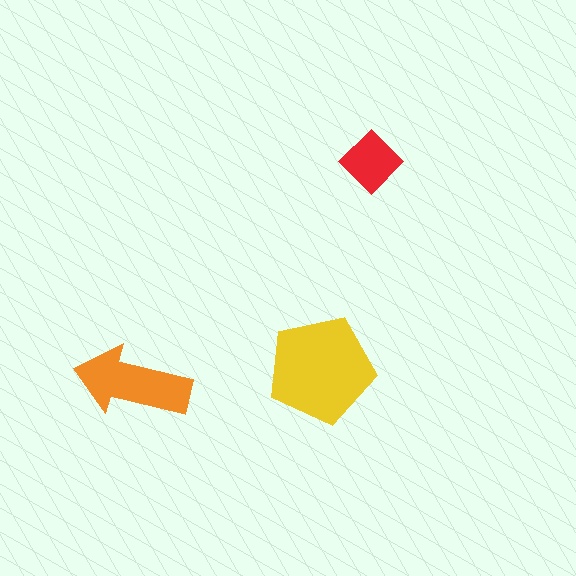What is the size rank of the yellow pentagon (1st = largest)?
1st.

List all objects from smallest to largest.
The red diamond, the orange arrow, the yellow pentagon.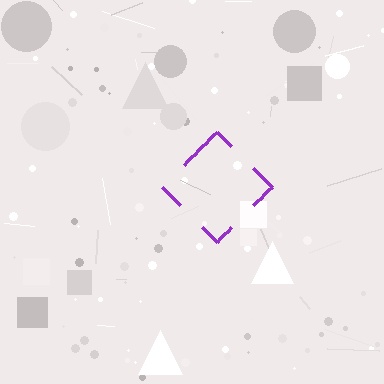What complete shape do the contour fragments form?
The contour fragments form a diamond.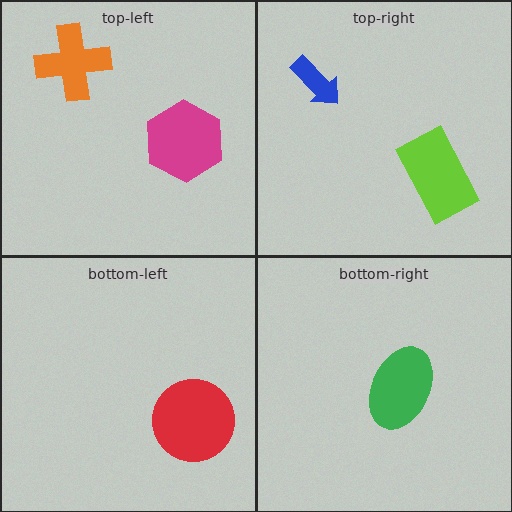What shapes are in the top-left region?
The orange cross, the magenta hexagon.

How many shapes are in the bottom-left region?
1.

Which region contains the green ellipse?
The bottom-right region.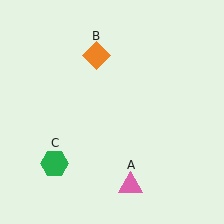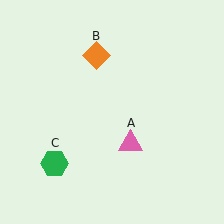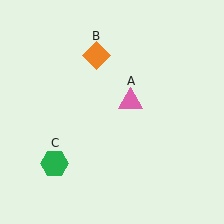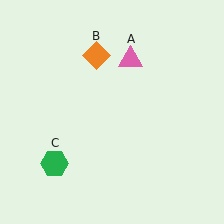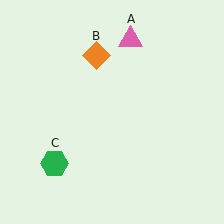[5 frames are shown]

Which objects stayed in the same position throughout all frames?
Orange diamond (object B) and green hexagon (object C) remained stationary.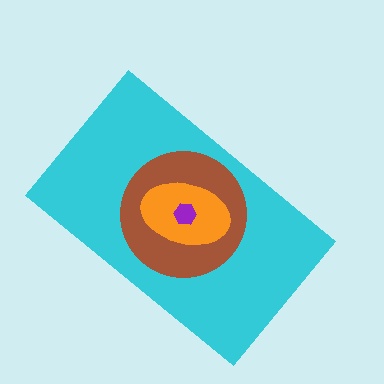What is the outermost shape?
The cyan rectangle.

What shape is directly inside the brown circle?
The orange ellipse.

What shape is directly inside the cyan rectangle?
The brown circle.